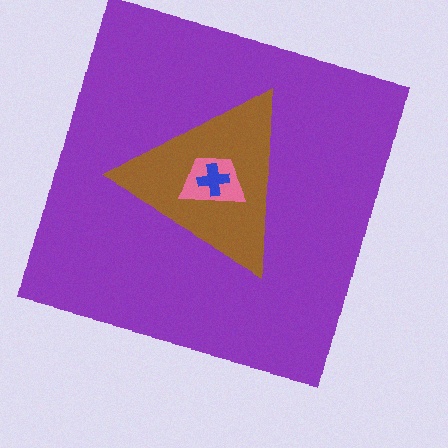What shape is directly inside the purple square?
The brown triangle.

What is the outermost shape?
The purple square.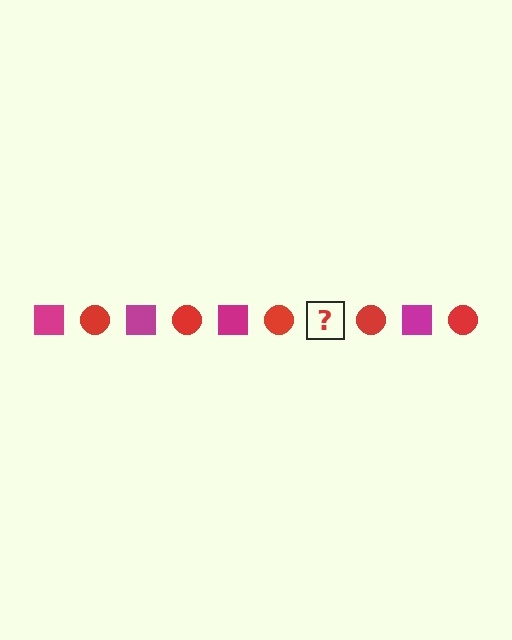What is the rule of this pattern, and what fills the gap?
The rule is that the pattern alternates between magenta square and red circle. The gap should be filled with a magenta square.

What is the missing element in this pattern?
The missing element is a magenta square.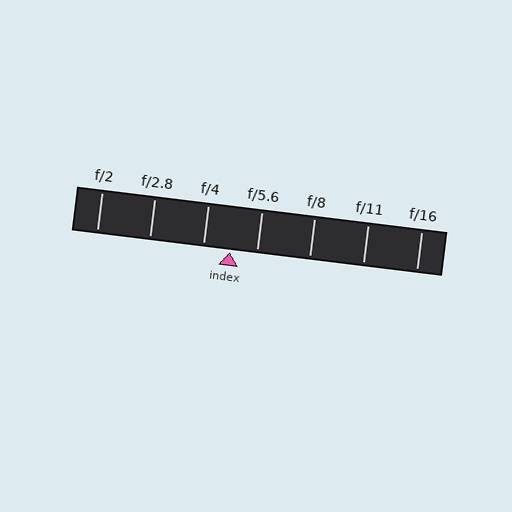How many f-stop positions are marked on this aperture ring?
There are 7 f-stop positions marked.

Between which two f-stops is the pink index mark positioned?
The index mark is between f/4 and f/5.6.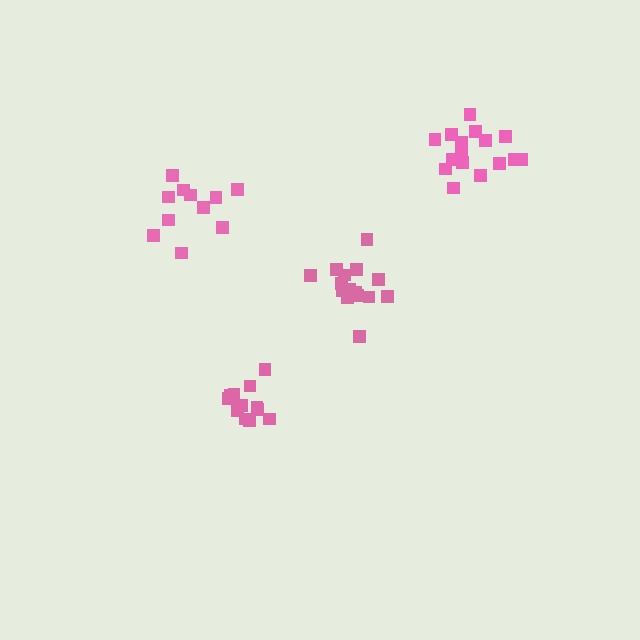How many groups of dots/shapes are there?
There are 4 groups.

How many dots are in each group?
Group 1: 15 dots, Group 2: 16 dots, Group 3: 11 dots, Group 4: 12 dots (54 total).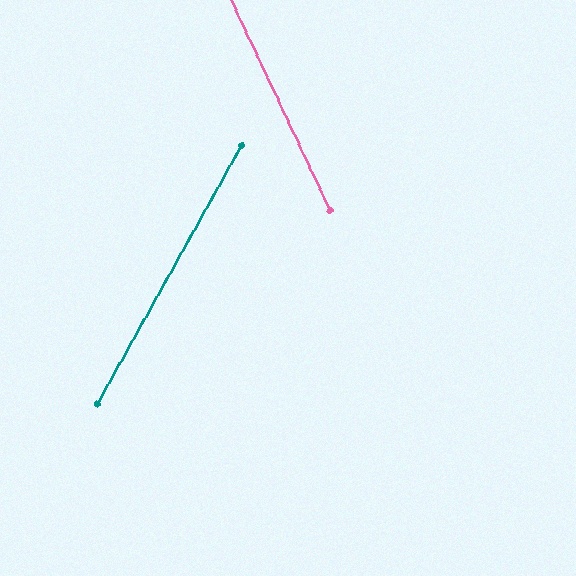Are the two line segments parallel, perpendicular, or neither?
Neither parallel nor perpendicular — they differ by about 54°.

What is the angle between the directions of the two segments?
Approximately 54 degrees.